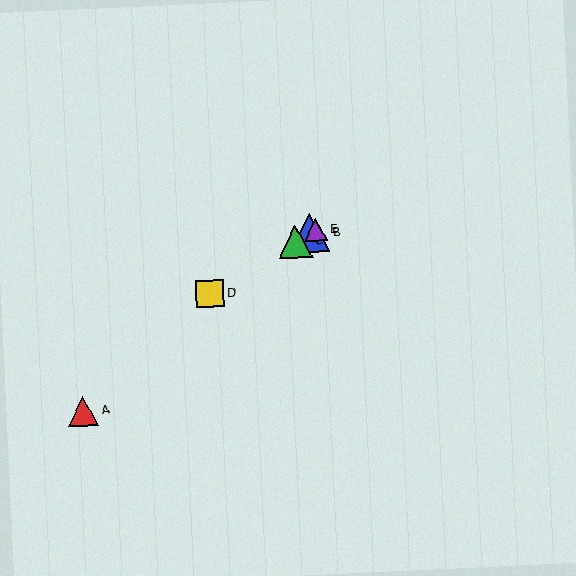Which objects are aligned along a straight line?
Objects B, C, D, E are aligned along a straight line.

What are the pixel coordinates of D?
Object D is at (210, 294).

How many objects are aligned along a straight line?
4 objects (B, C, D, E) are aligned along a straight line.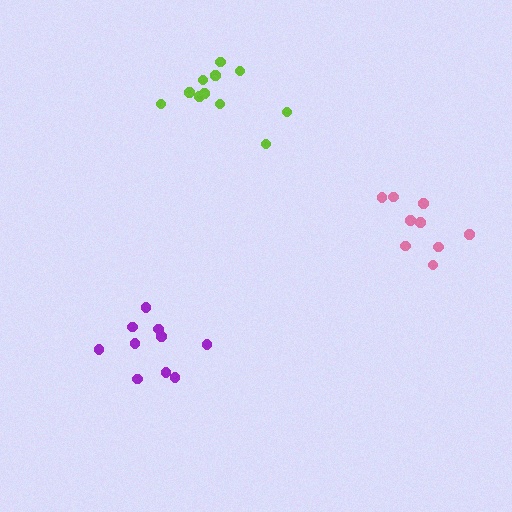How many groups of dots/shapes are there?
There are 3 groups.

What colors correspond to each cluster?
The clusters are colored: lime, pink, purple.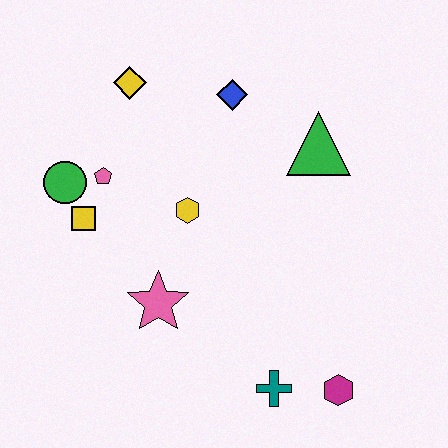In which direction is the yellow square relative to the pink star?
The yellow square is above the pink star.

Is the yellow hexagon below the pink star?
No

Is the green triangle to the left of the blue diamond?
No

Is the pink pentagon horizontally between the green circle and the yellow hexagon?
Yes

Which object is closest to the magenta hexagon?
The teal cross is closest to the magenta hexagon.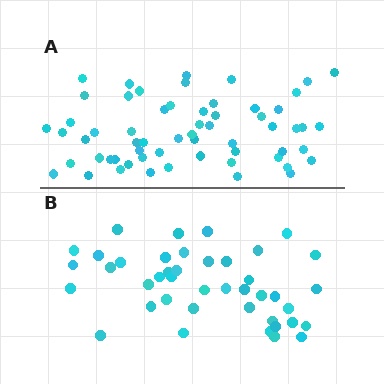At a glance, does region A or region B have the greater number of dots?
Region A (the top region) has more dots.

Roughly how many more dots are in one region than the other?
Region A has approximately 20 more dots than region B.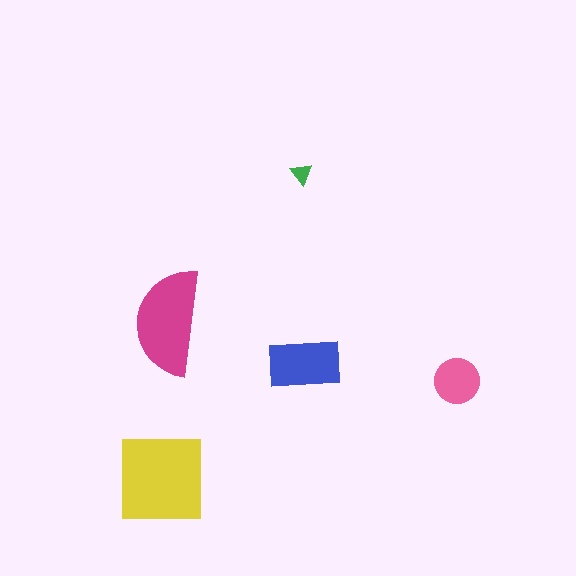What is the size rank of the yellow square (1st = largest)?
1st.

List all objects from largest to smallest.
The yellow square, the magenta semicircle, the blue rectangle, the pink circle, the green triangle.